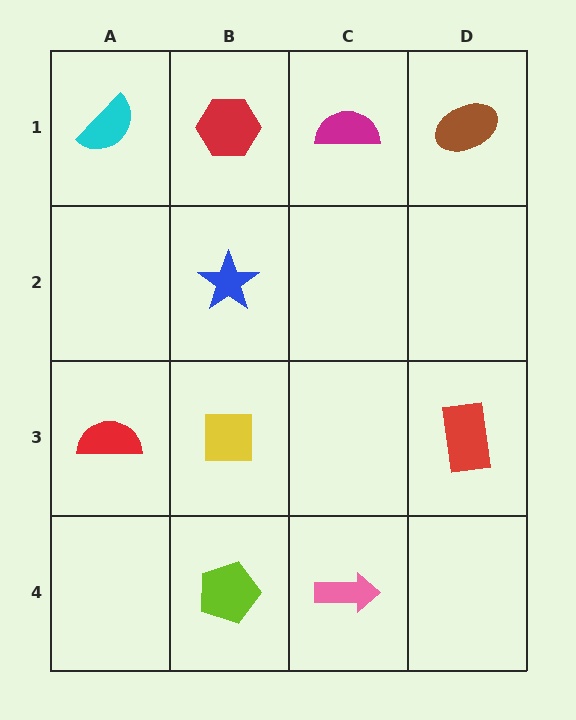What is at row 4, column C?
A pink arrow.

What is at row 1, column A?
A cyan semicircle.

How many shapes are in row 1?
4 shapes.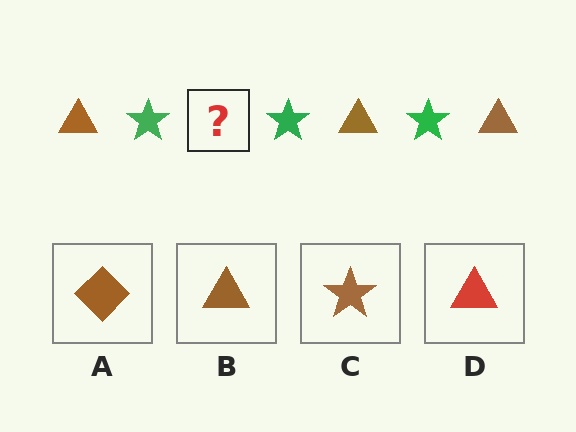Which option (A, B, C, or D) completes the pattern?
B.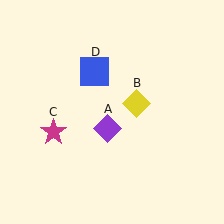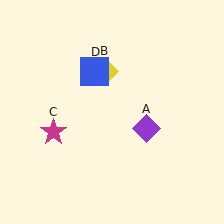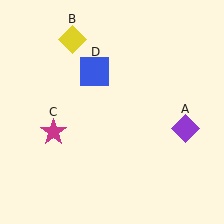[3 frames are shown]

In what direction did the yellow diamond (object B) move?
The yellow diamond (object B) moved up and to the left.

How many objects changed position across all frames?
2 objects changed position: purple diamond (object A), yellow diamond (object B).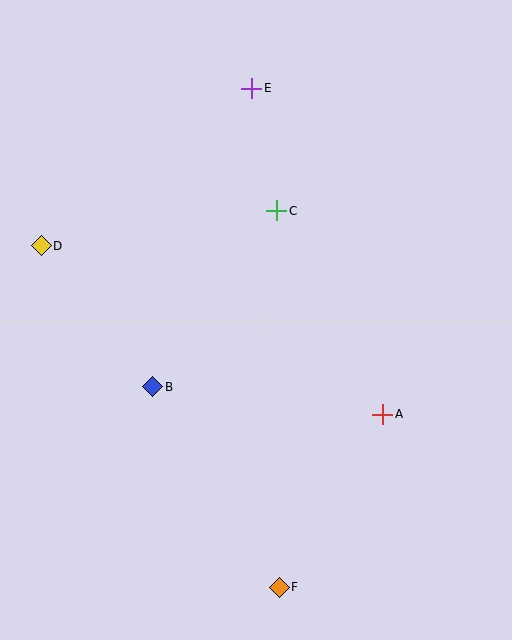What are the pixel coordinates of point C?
Point C is at (277, 211).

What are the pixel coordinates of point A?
Point A is at (383, 414).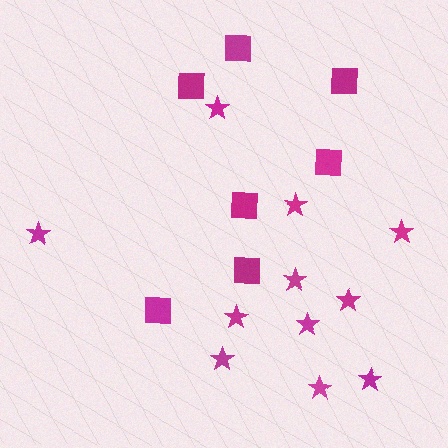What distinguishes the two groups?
There are 2 groups: one group of stars (11) and one group of squares (7).